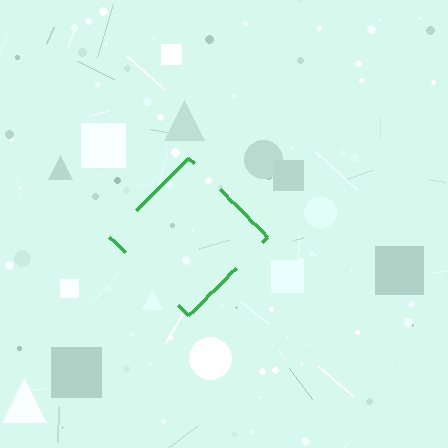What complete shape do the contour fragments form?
The contour fragments form a diamond.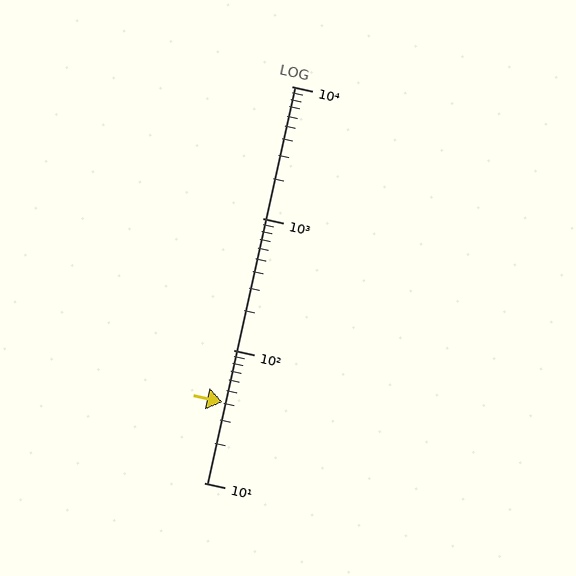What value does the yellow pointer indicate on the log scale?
The pointer indicates approximately 41.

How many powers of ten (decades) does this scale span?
The scale spans 3 decades, from 10 to 10000.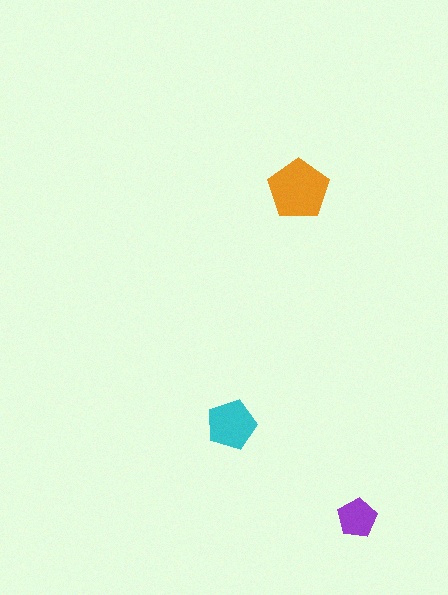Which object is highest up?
The orange pentagon is topmost.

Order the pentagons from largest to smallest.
the orange one, the cyan one, the purple one.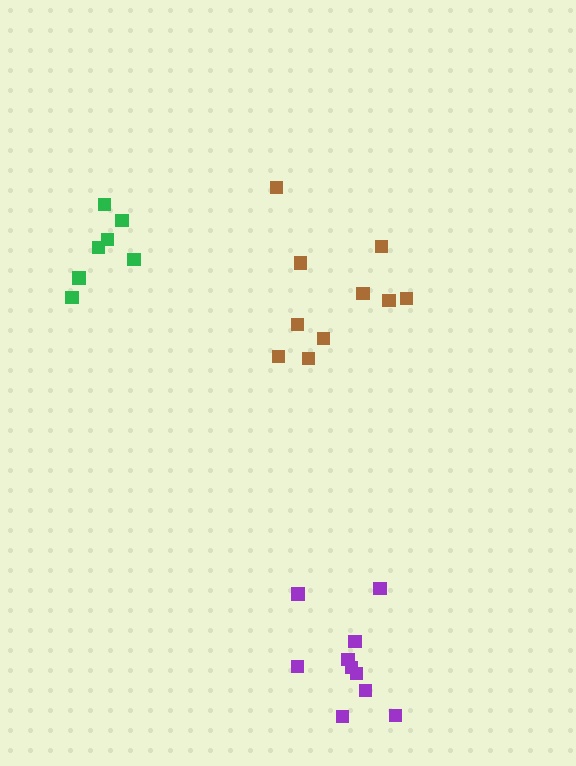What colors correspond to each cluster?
The clusters are colored: brown, purple, green.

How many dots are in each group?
Group 1: 10 dots, Group 2: 10 dots, Group 3: 7 dots (27 total).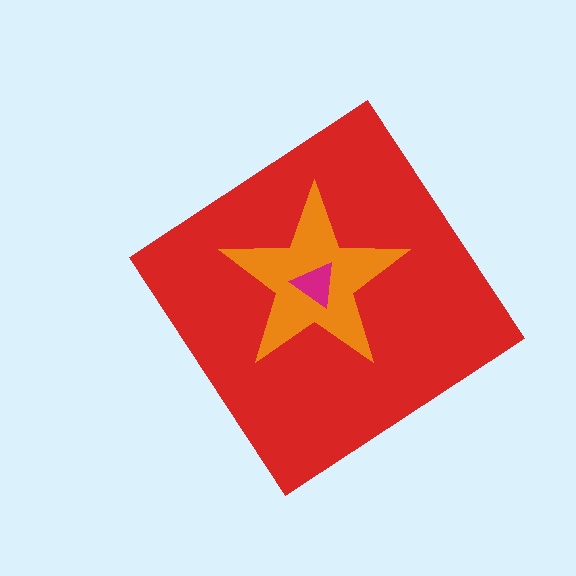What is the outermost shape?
The red diamond.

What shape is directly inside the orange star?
The magenta triangle.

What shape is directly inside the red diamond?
The orange star.